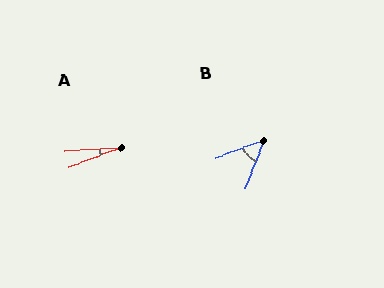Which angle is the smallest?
A, at approximately 17 degrees.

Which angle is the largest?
B, at approximately 49 degrees.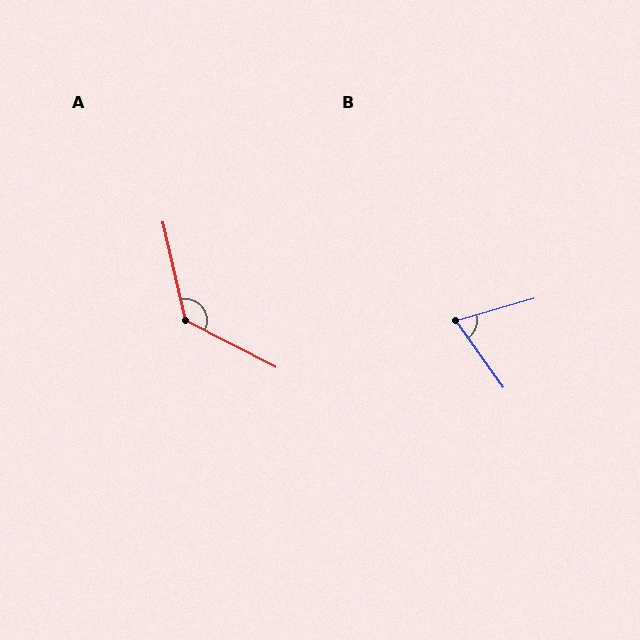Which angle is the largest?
A, at approximately 130 degrees.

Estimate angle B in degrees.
Approximately 70 degrees.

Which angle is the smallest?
B, at approximately 70 degrees.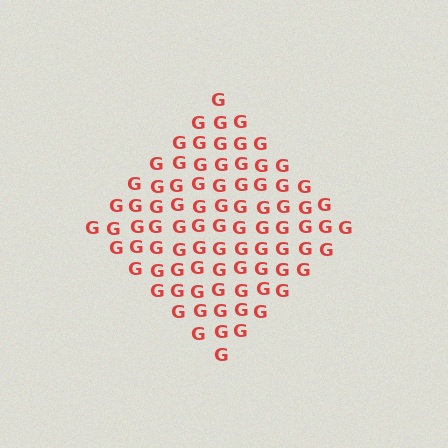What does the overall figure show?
The overall figure shows a diamond.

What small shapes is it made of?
It is made of small letter G's.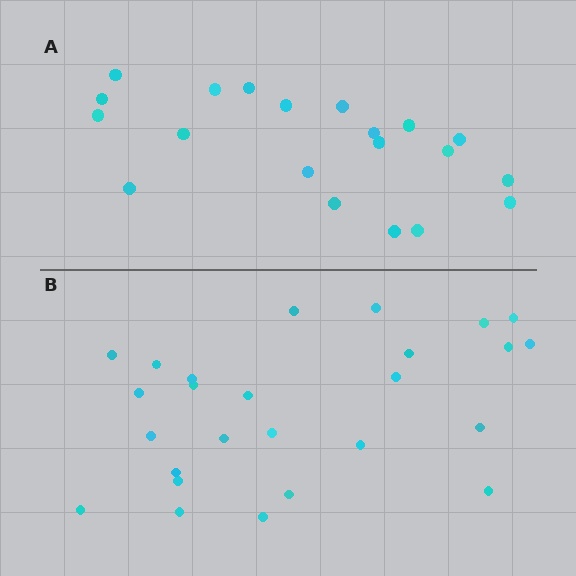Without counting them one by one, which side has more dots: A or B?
Region B (the bottom region) has more dots.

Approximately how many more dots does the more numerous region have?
Region B has about 6 more dots than region A.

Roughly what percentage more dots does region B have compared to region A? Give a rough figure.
About 30% more.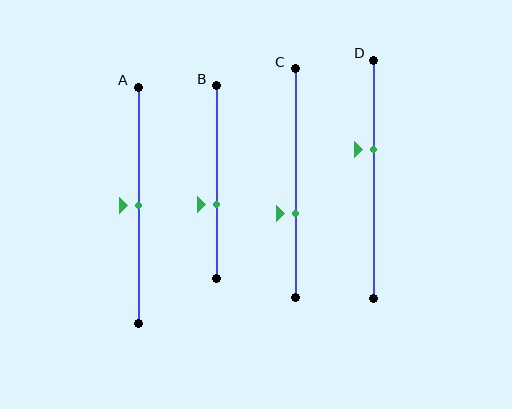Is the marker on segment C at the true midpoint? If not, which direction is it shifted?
No, the marker on segment C is shifted downward by about 13% of the segment length.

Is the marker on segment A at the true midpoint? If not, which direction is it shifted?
Yes, the marker on segment A is at the true midpoint.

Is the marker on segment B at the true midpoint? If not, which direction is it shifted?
No, the marker on segment B is shifted downward by about 12% of the segment length.